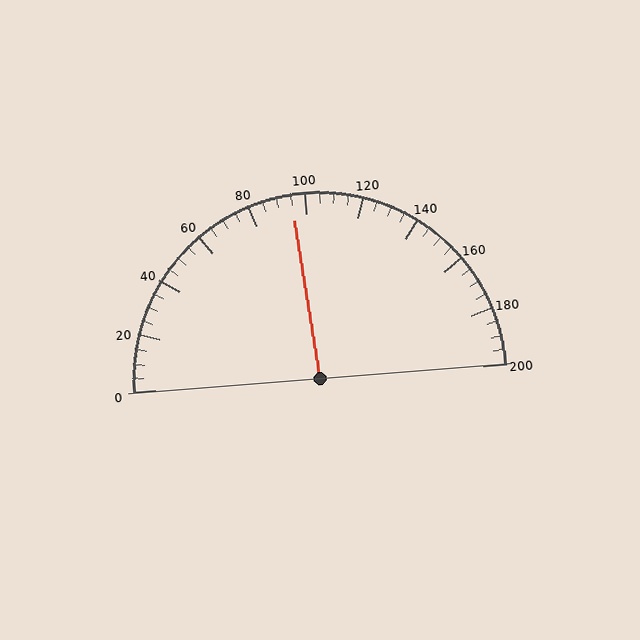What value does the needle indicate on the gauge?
The needle indicates approximately 95.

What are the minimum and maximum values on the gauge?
The gauge ranges from 0 to 200.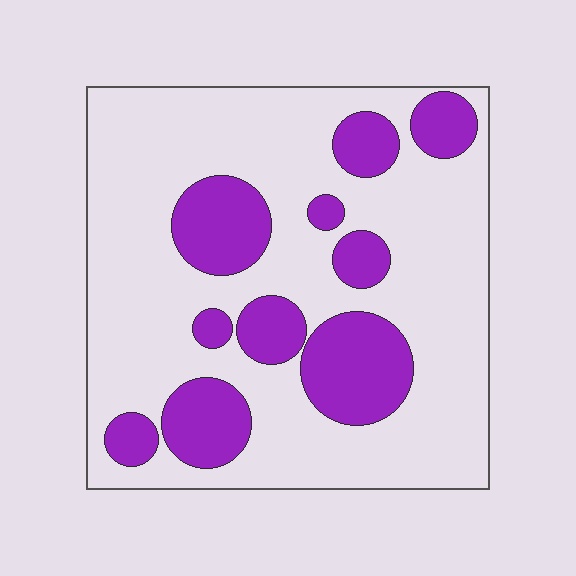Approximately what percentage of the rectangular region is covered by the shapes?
Approximately 25%.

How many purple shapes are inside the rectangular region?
10.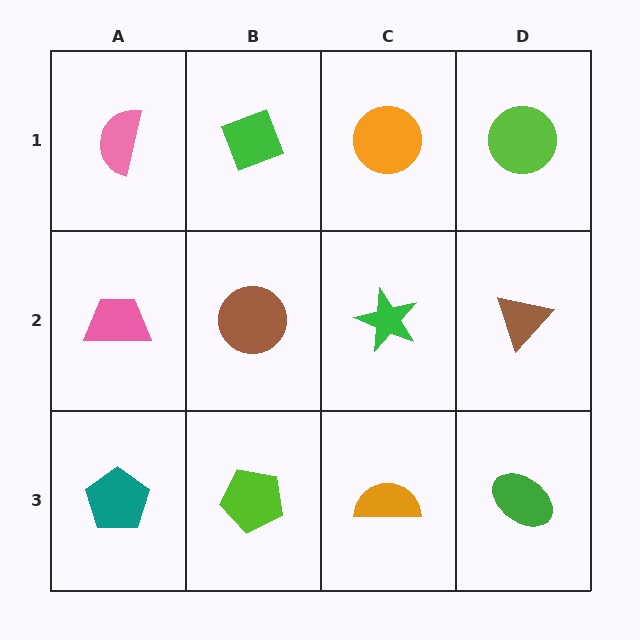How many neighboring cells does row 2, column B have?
4.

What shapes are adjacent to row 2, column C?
An orange circle (row 1, column C), an orange semicircle (row 3, column C), a brown circle (row 2, column B), a brown triangle (row 2, column D).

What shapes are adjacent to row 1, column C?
A green star (row 2, column C), a green diamond (row 1, column B), a lime circle (row 1, column D).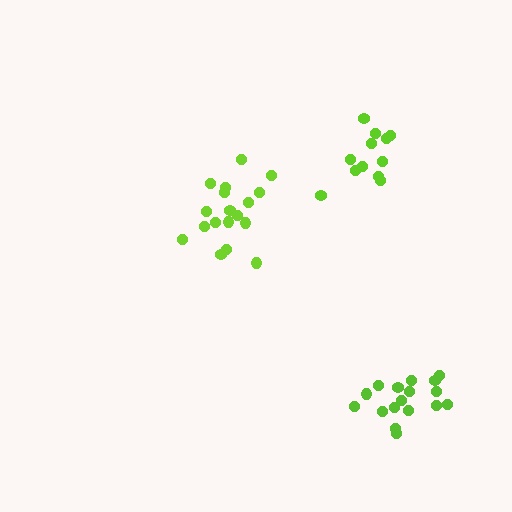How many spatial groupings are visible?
There are 3 spatial groupings.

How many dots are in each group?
Group 1: 18 dots, Group 2: 12 dots, Group 3: 17 dots (47 total).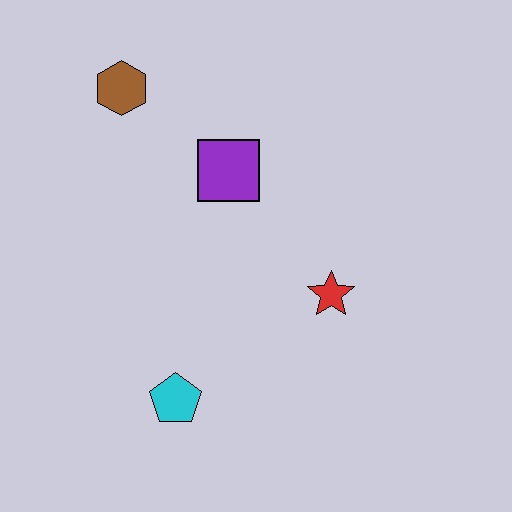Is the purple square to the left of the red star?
Yes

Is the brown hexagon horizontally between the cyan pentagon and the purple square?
No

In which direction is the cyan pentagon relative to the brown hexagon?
The cyan pentagon is below the brown hexagon.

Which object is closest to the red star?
The purple square is closest to the red star.